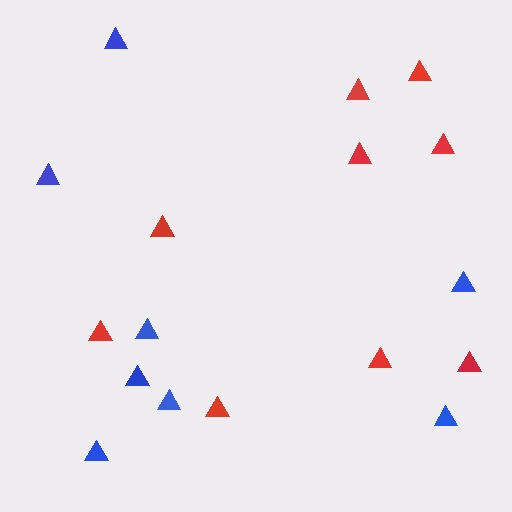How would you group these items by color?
There are 2 groups: one group of blue triangles (8) and one group of red triangles (9).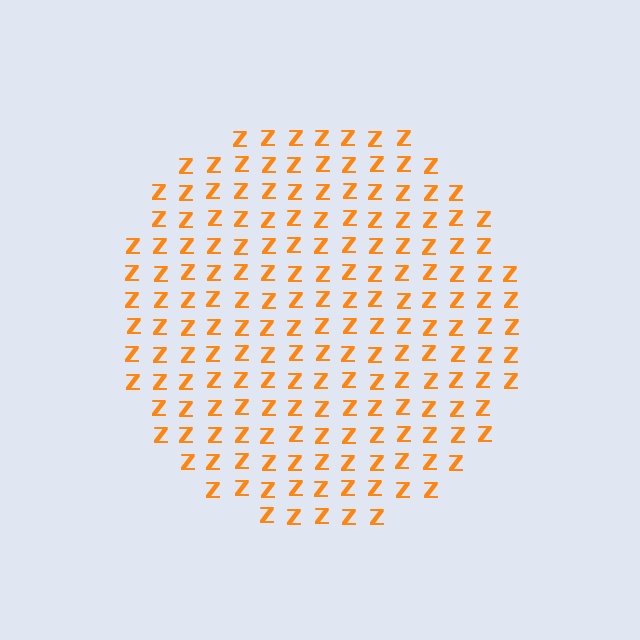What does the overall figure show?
The overall figure shows a circle.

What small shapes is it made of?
It is made of small letter Z's.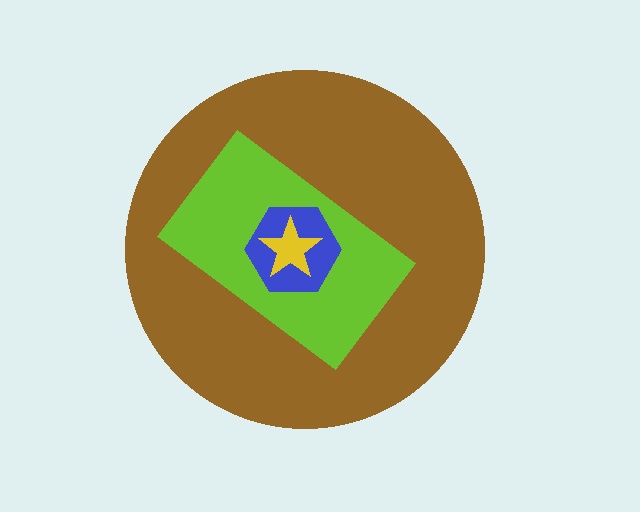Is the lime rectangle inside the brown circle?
Yes.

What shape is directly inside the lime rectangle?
The blue hexagon.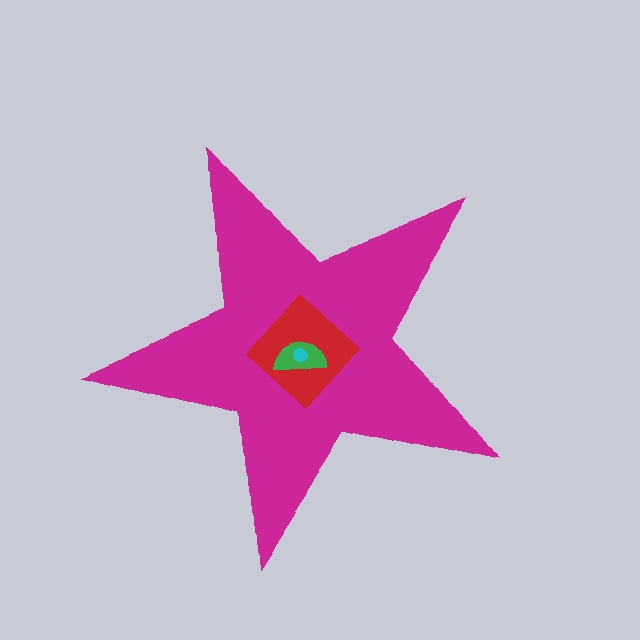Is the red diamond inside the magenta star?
Yes.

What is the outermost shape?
The magenta star.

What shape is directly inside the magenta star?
The red diamond.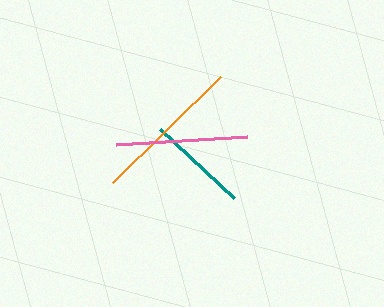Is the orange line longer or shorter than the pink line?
The orange line is longer than the pink line.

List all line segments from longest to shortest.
From longest to shortest: orange, pink, teal.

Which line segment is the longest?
The orange line is the longest at approximately 152 pixels.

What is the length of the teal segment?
The teal segment is approximately 101 pixels long.